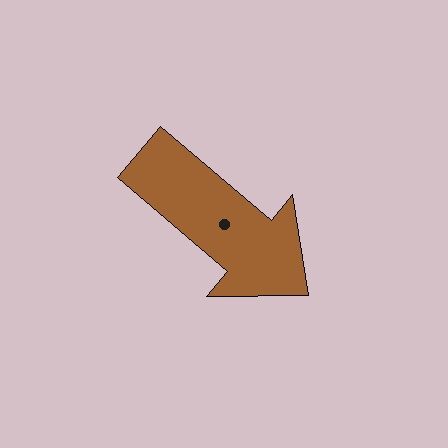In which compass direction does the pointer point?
Southeast.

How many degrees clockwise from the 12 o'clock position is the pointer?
Approximately 130 degrees.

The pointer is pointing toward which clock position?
Roughly 4 o'clock.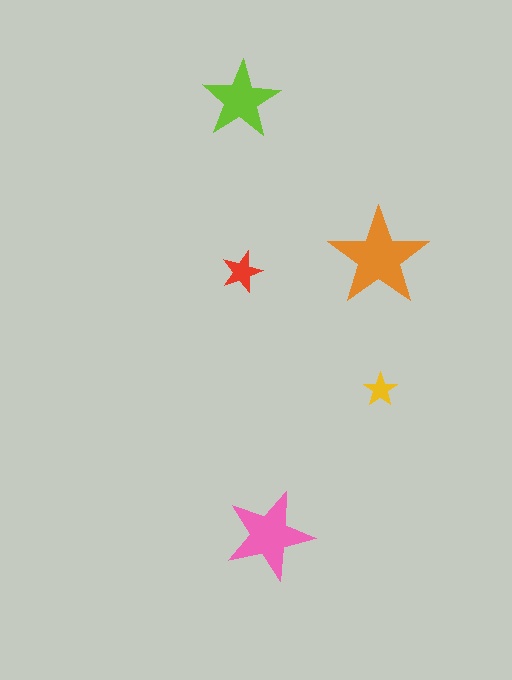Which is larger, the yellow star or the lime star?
The lime one.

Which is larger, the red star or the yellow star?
The red one.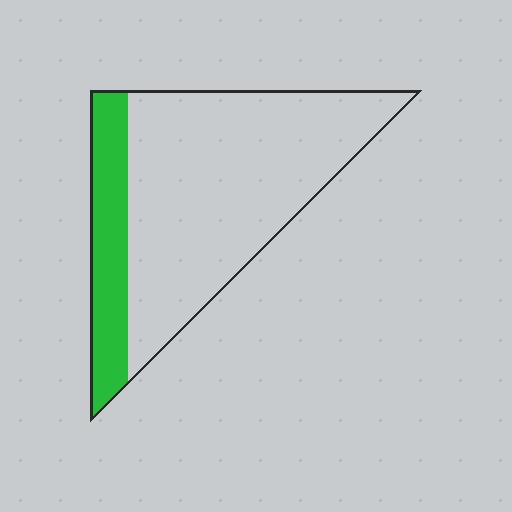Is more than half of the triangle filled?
No.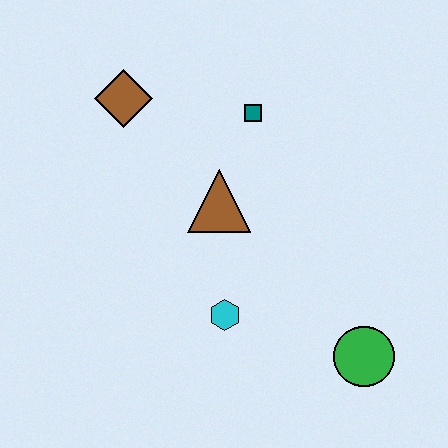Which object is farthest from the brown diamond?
The green circle is farthest from the brown diamond.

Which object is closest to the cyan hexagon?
The brown triangle is closest to the cyan hexagon.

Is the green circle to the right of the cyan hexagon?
Yes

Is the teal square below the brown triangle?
No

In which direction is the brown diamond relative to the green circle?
The brown diamond is above the green circle.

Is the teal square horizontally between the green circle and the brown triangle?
Yes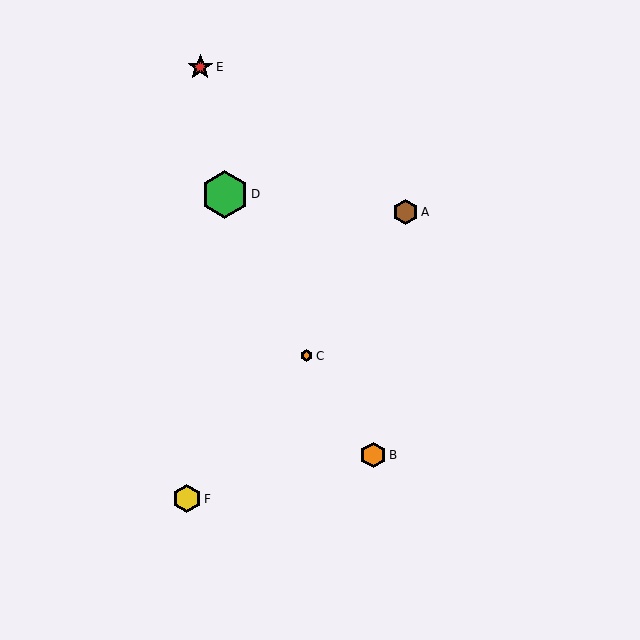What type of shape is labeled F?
Shape F is a yellow hexagon.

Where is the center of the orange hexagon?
The center of the orange hexagon is at (373, 455).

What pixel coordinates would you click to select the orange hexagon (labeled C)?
Click at (307, 356) to select the orange hexagon C.